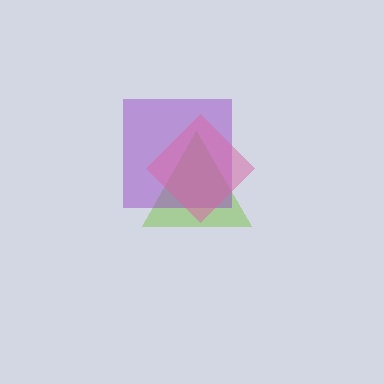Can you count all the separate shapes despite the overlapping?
Yes, there are 3 separate shapes.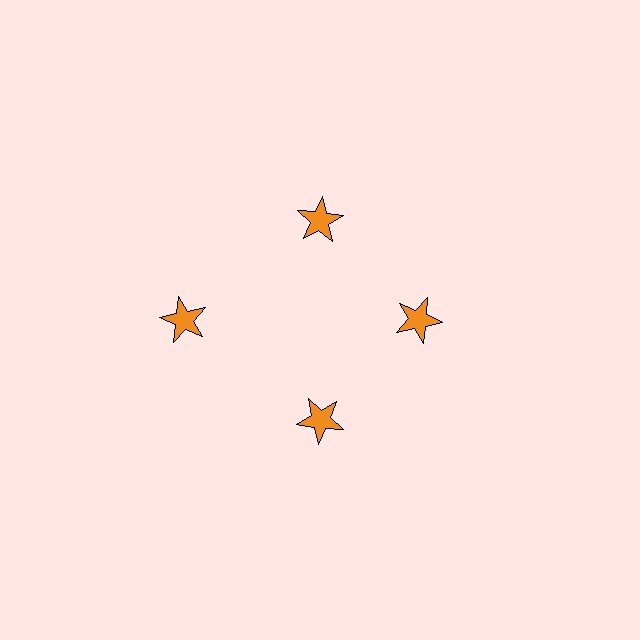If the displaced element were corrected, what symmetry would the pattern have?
It would have 4-fold rotational symmetry — the pattern would map onto itself every 90 degrees.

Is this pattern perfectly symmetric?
No. The 4 orange stars are arranged in a ring, but one element near the 9 o'clock position is pushed outward from the center, breaking the 4-fold rotational symmetry.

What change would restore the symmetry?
The symmetry would be restored by moving it inward, back onto the ring so that all 4 stars sit at equal angles and equal distance from the center.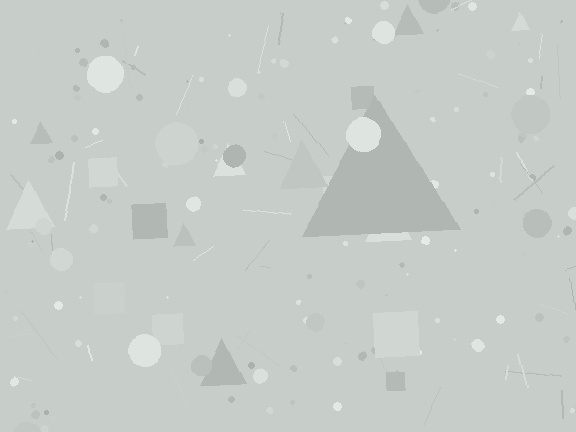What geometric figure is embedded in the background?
A triangle is embedded in the background.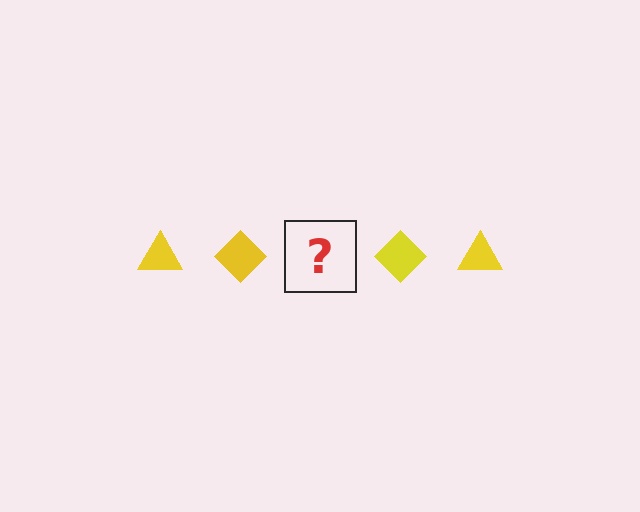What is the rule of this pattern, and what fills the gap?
The rule is that the pattern cycles through triangle, diamond shapes in yellow. The gap should be filled with a yellow triangle.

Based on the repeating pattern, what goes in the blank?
The blank should be a yellow triangle.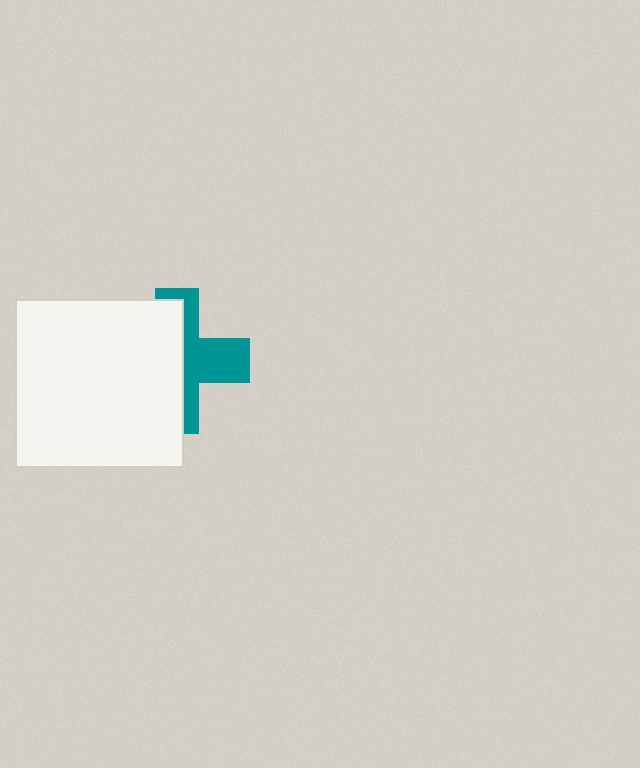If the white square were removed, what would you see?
You would see the complete teal cross.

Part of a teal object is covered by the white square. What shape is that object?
It is a cross.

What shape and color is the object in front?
The object in front is a white square.